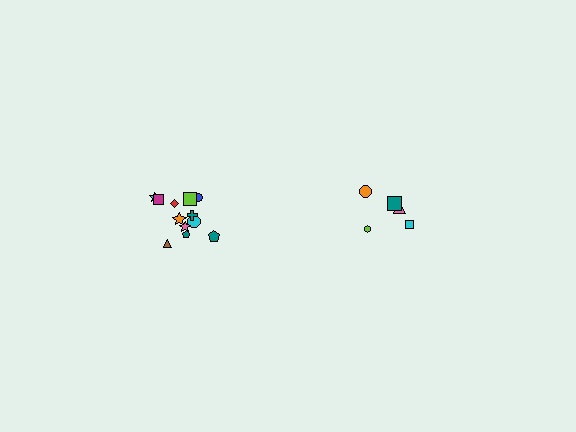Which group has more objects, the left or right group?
The left group.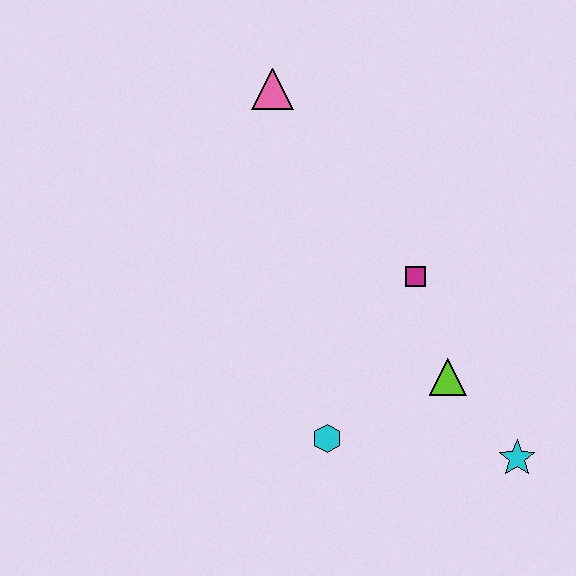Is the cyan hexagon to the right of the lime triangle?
No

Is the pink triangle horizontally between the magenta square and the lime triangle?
No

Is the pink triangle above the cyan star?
Yes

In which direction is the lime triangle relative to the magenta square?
The lime triangle is below the magenta square.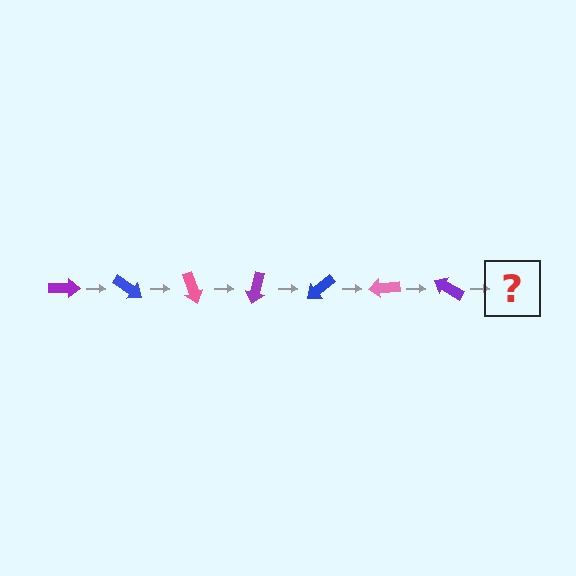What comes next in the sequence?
The next element should be a blue arrow, rotated 245 degrees from the start.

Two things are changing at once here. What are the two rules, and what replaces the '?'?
The two rules are that it rotates 35 degrees each step and the color cycles through purple, blue, and pink. The '?' should be a blue arrow, rotated 245 degrees from the start.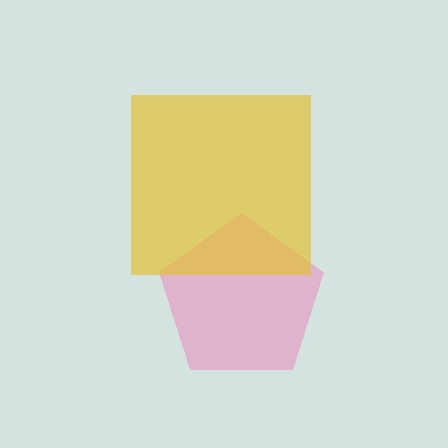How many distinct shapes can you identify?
There are 2 distinct shapes: a pink pentagon, a yellow square.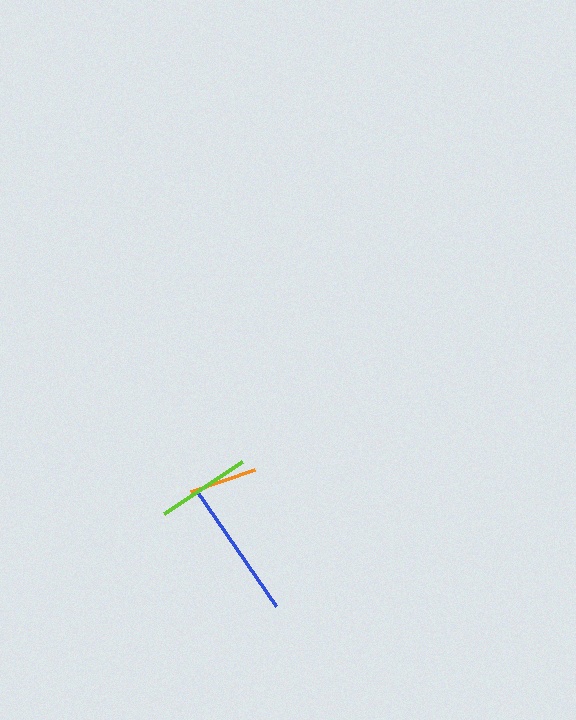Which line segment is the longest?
The blue line is the longest at approximately 140 pixels.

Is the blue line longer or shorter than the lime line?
The blue line is longer than the lime line.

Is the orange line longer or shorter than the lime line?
The lime line is longer than the orange line.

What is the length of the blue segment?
The blue segment is approximately 140 pixels long.